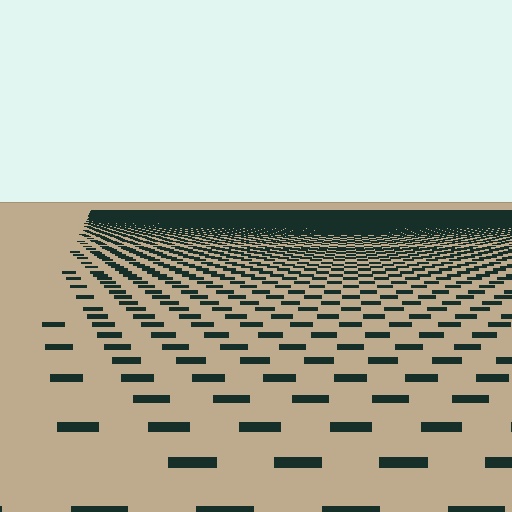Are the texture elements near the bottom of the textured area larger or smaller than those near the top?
Larger. Near the bottom, elements are closer to the viewer and appear at a bigger on-screen size.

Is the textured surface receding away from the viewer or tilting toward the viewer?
The surface is receding away from the viewer. Texture elements get smaller and denser toward the top.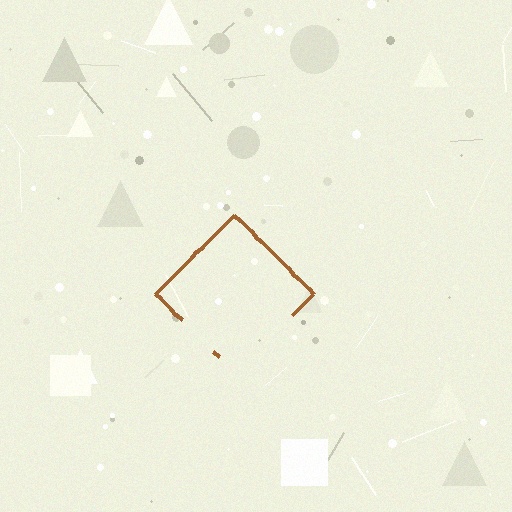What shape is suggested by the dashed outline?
The dashed outline suggests a diamond.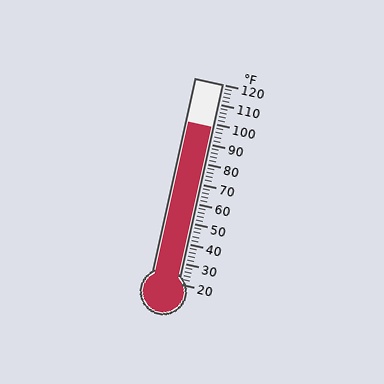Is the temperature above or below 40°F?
The temperature is above 40°F.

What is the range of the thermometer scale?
The thermometer scale ranges from 20°F to 120°F.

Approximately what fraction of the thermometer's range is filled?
The thermometer is filled to approximately 80% of its range.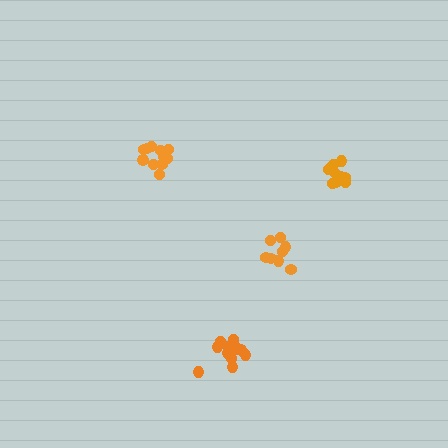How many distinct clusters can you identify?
There are 4 distinct clusters.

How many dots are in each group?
Group 1: 8 dots, Group 2: 11 dots, Group 3: 10 dots, Group 4: 13 dots (42 total).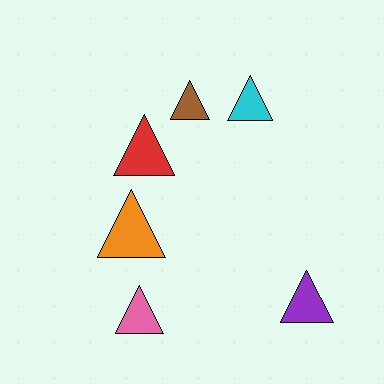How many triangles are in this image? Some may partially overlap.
There are 6 triangles.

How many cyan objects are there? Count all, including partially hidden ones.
There is 1 cyan object.